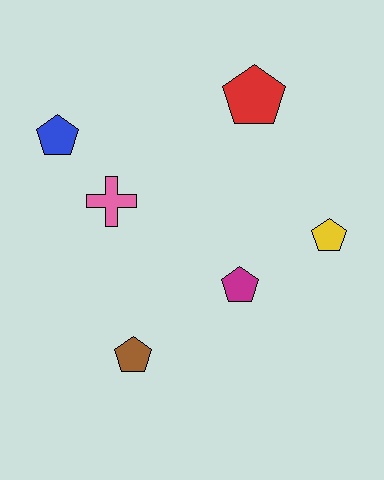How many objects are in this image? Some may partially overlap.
There are 6 objects.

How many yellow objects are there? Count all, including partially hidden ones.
There is 1 yellow object.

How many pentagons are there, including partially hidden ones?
There are 5 pentagons.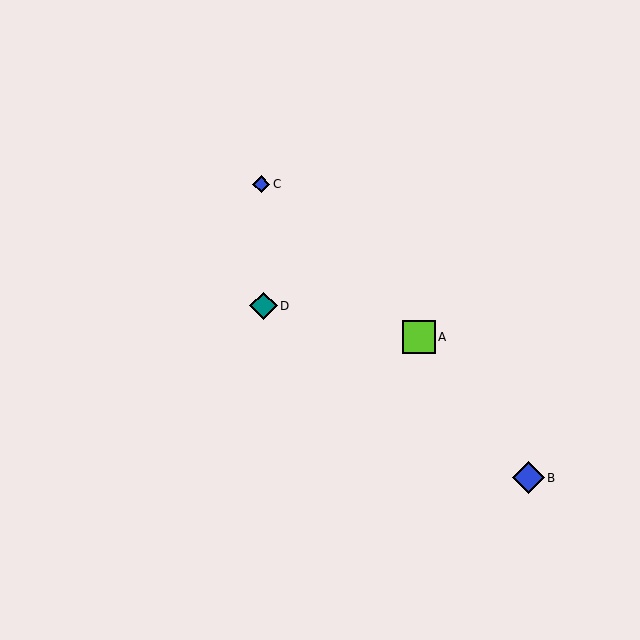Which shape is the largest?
The lime square (labeled A) is the largest.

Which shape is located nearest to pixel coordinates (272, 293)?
The teal diamond (labeled D) at (263, 306) is nearest to that location.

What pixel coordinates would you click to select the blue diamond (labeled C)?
Click at (261, 184) to select the blue diamond C.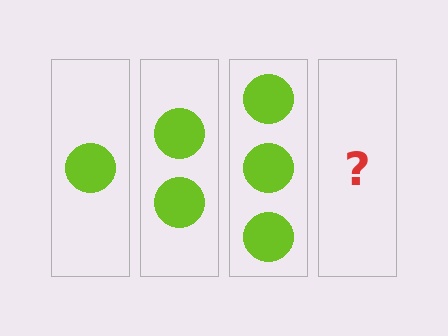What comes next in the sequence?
The next element should be 4 circles.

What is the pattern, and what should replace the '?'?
The pattern is that each step adds one more circle. The '?' should be 4 circles.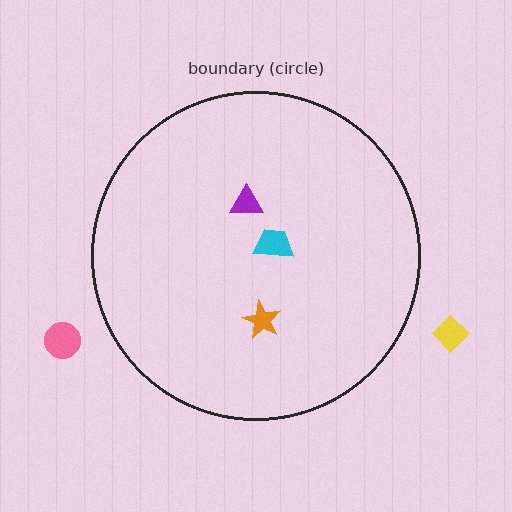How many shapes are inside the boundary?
3 inside, 2 outside.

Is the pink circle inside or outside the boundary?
Outside.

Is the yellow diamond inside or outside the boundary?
Outside.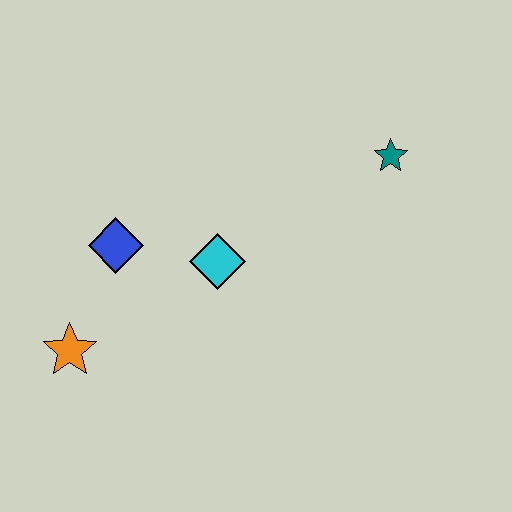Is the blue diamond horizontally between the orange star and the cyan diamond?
Yes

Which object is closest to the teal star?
The cyan diamond is closest to the teal star.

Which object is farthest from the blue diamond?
The teal star is farthest from the blue diamond.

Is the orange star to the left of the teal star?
Yes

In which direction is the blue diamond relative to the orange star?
The blue diamond is above the orange star.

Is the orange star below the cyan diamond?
Yes